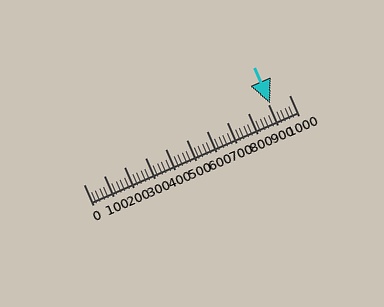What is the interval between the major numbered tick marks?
The major tick marks are spaced 100 units apart.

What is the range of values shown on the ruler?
The ruler shows values from 0 to 1000.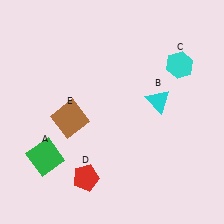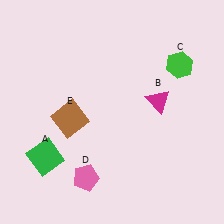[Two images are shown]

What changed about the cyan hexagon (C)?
In Image 1, C is cyan. In Image 2, it changed to green.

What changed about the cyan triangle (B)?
In Image 1, B is cyan. In Image 2, it changed to magenta.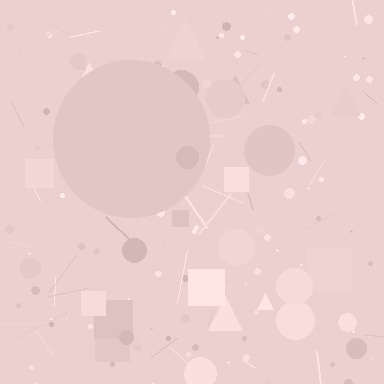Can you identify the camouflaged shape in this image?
The camouflaged shape is a circle.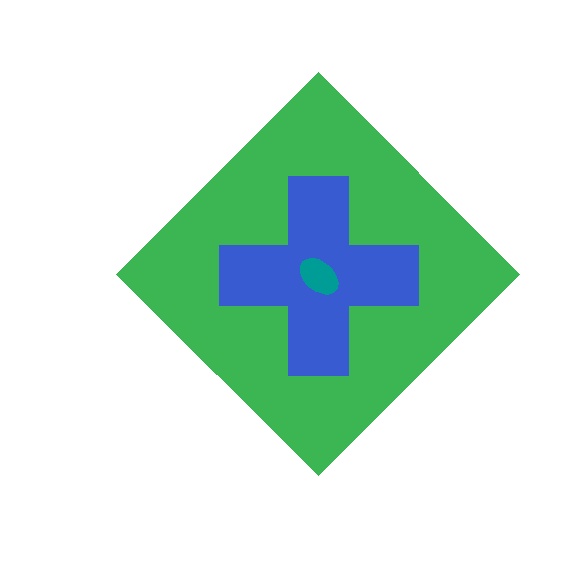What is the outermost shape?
The green diamond.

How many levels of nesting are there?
3.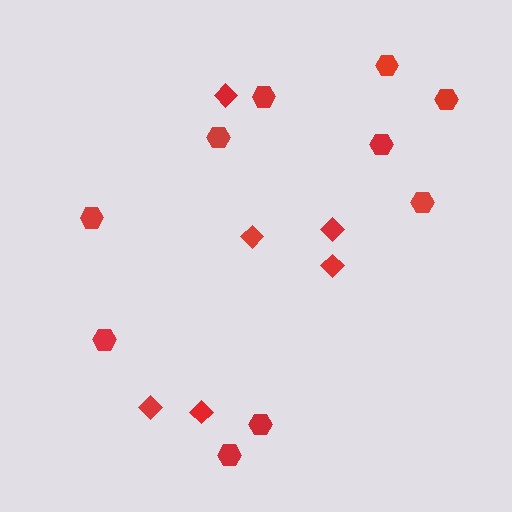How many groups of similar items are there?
There are 2 groups: one group of hexagons (10) and one group of diamonds (6).